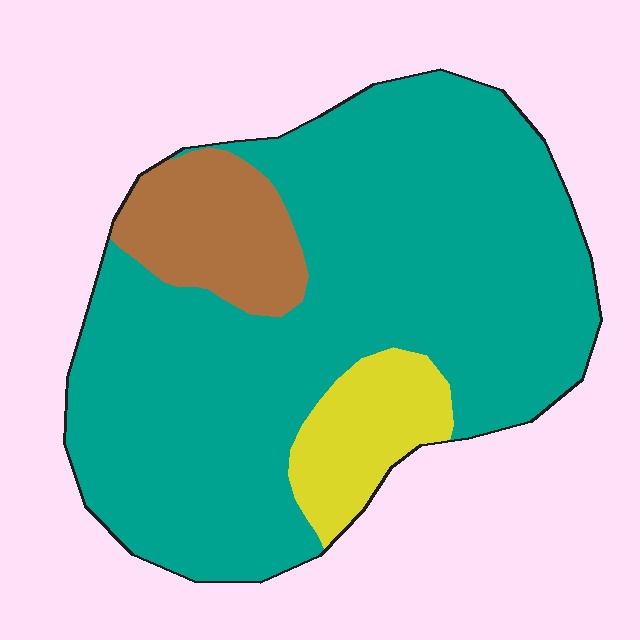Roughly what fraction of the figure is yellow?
Yellow takes up about one tenth (1/10) of the figure.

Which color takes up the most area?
Teal, at roughly 80%.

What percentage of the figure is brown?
Brown covers roughly 10% of the figure.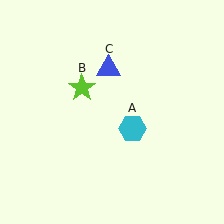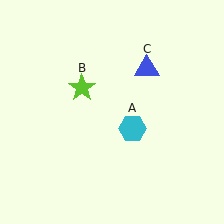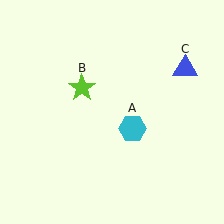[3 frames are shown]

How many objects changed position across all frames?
1 object changed position: blue triangle (object C).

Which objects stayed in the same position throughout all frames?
Cyan hexagon (object A) and lime star (object B) remained stationary.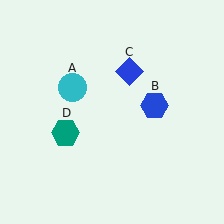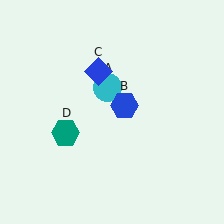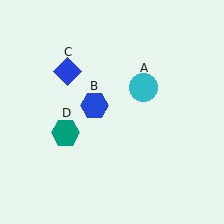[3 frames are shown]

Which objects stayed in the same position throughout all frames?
Teal hexagon (object D) remained stationary.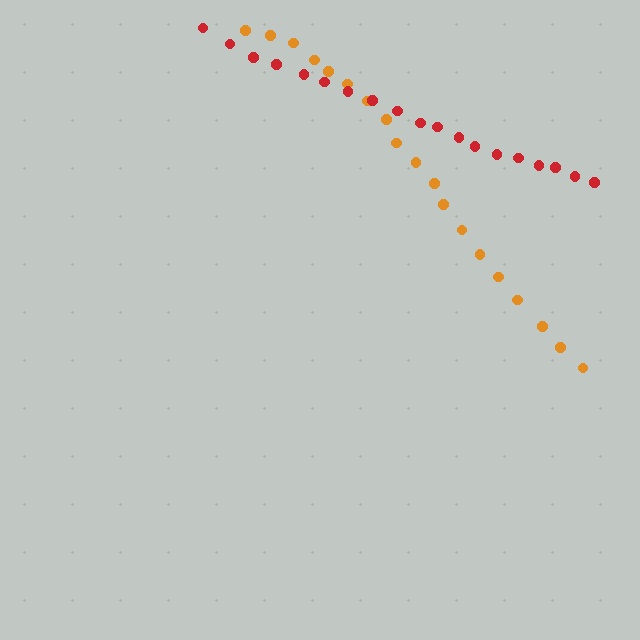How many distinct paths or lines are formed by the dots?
There are 2 distinct paths.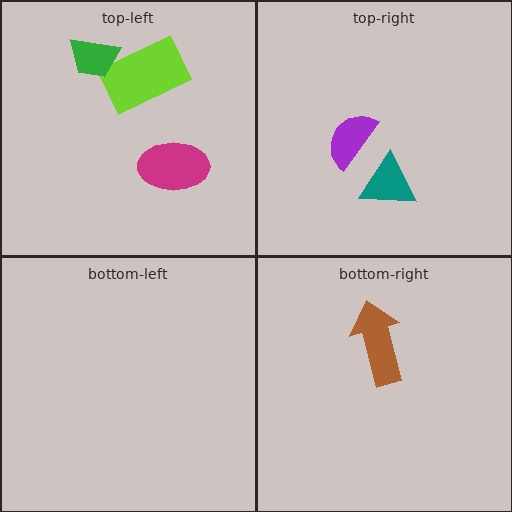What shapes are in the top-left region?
The magenta ellipse, the lime rectangle, the green trapezoid.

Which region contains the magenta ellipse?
The top-left region.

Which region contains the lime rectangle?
The top-left region.